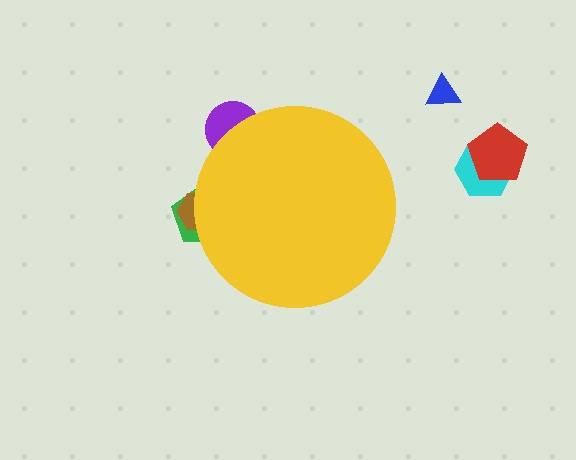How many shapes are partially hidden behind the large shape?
3 shapes are partially hidden.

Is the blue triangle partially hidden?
No, the blue triangle is fully visible.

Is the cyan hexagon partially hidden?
No, the cyan hexagon is fully visible.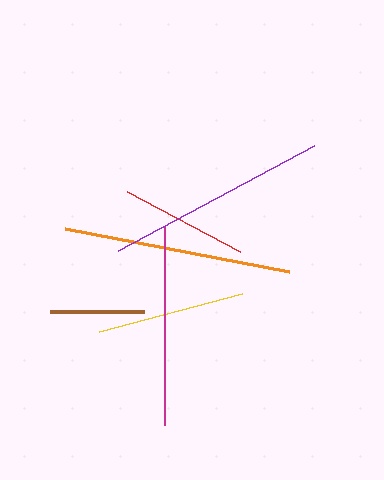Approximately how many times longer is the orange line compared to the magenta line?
The orange line is approximately 1.2 times the length of the magenta line.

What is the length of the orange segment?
The orange segment is approximately 229 pixels long.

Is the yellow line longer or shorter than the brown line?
The yellow line is longer than the brown line.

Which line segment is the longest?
The orange line is the longest at approximately 229 pixels.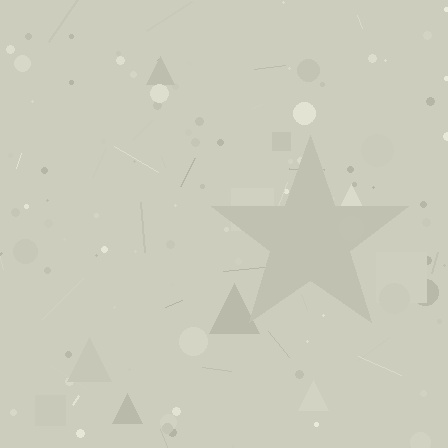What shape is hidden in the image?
A star is hidden in the image.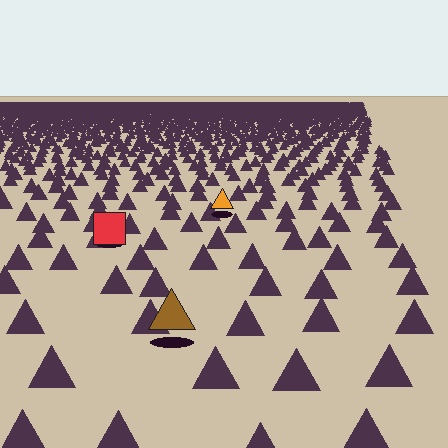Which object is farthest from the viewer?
The orange triangle is farthest from the viewer. It appears smaller and the ground texture around it is denser.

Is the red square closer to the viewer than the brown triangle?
No. The brown triangle is closer — you can tell from the texture gradient: the ground texture is coarser near it.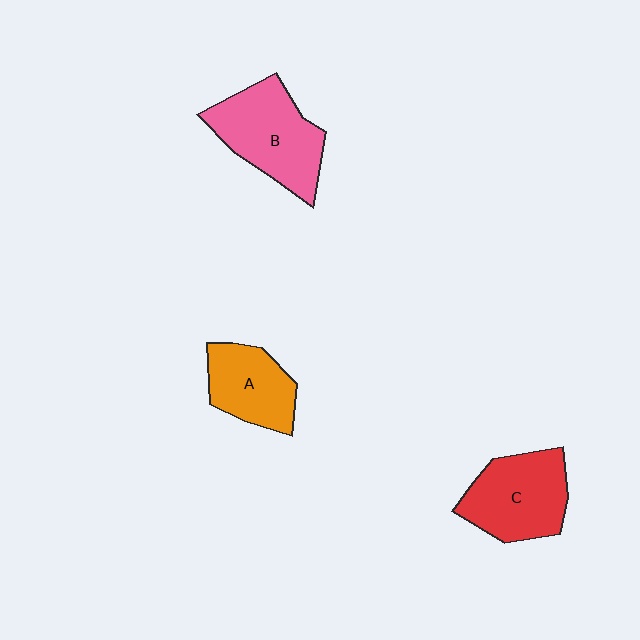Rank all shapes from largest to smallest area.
From largest to smallest: B (pink), C (red), A (orange).